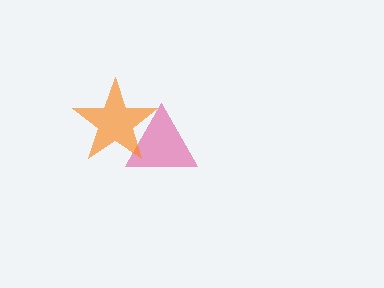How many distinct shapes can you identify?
There are 2 distinct shapes: a pink triangle, an orange star.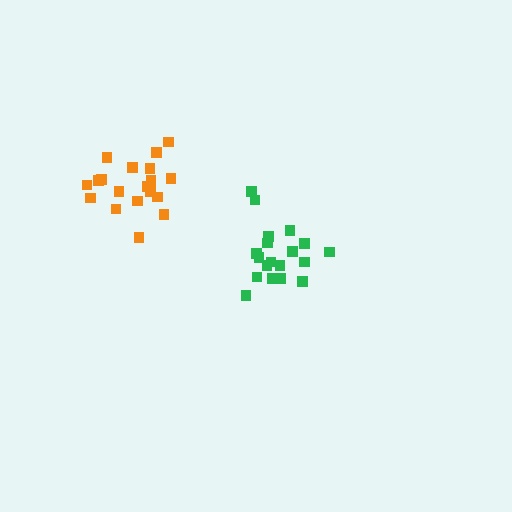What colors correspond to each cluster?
The clusters are colored: orange, green.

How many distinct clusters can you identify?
There are 2 distinct clusters.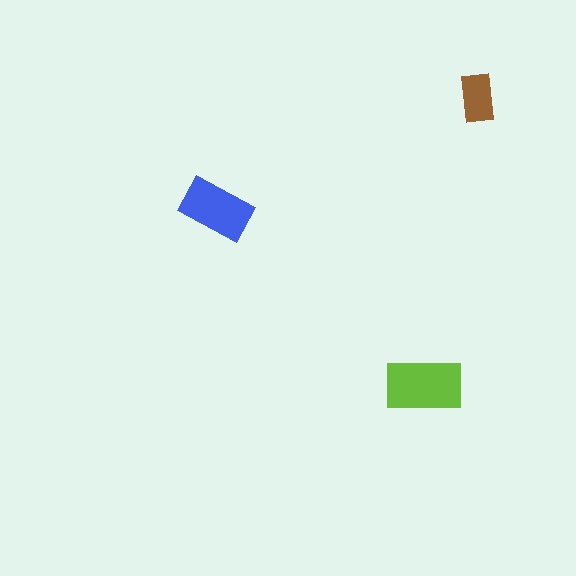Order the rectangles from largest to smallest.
the lime one, the blue one, the brown one.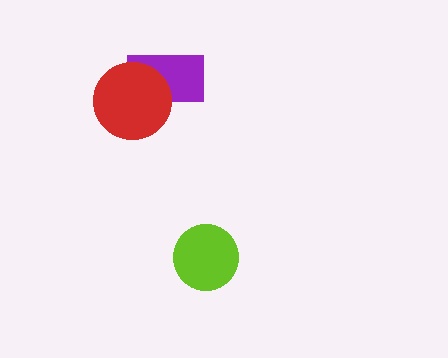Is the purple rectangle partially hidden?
Yes, it is partially covered by another shape.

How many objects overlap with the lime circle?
0 objects overlap with the lime circle.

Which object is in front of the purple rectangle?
The red circle is in front of the purple rectangle.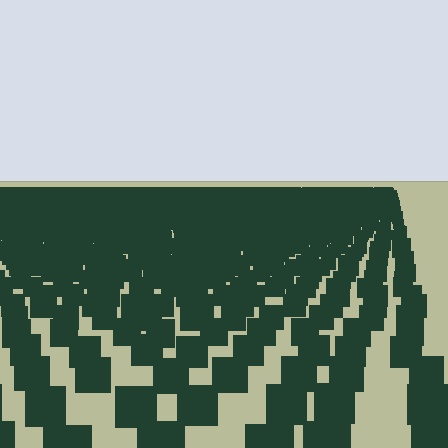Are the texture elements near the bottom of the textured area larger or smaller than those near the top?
Larger. Near the bottom, elements are closer to the viewer and appear at a bigger on-screen size.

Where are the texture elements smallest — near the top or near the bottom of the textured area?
Near the top.